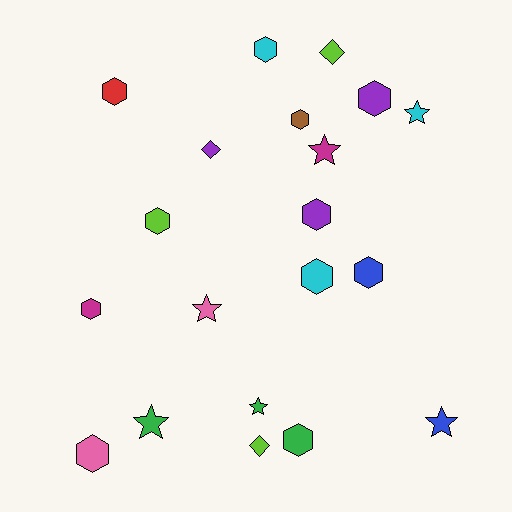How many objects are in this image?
There are 20 objects.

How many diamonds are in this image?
There are 3 diamonds.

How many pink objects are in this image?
There are 2 pink objects.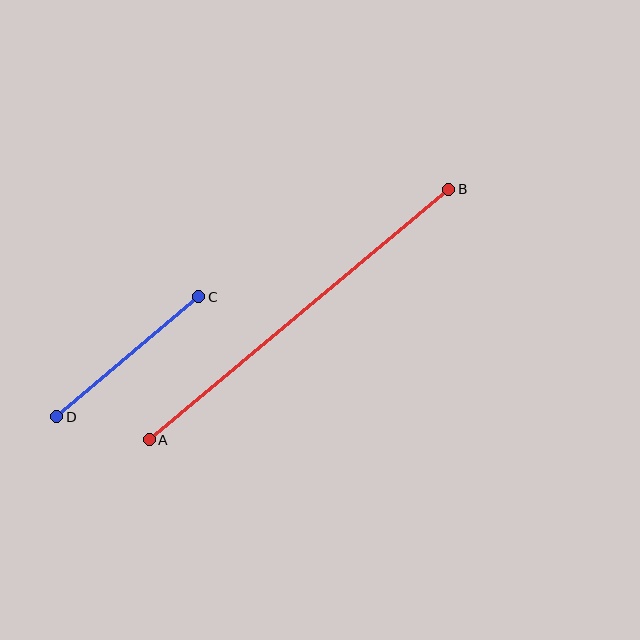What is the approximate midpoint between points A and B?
The midpoint is at approximately (299, 314) pixels.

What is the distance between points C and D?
The distance is approximately 186 pixels.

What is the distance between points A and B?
The distance is approximately 390 pixels.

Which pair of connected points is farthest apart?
Points A and B are farthest apart.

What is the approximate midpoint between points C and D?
The midpoint is at approximately (128, 357) pixels.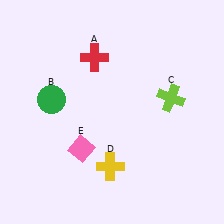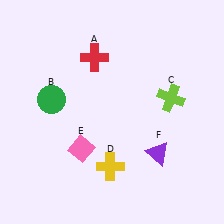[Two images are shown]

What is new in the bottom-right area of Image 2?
A purple triangle (F) was added in the bottom-right area of Image 2.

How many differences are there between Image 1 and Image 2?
There is 1 difference between the two images.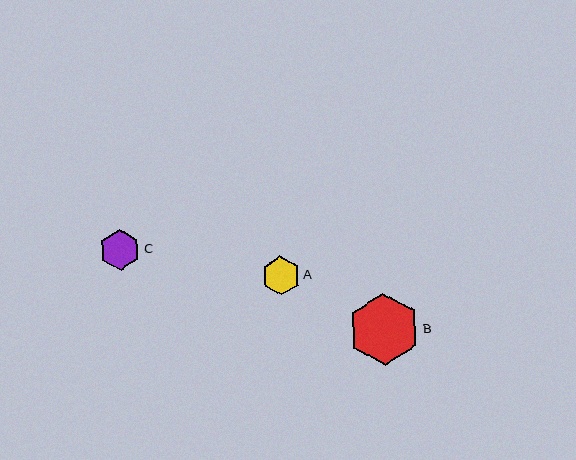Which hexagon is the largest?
Hexagon B is the largest with a size of approximately 71 pixels.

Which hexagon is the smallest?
Hexagon A is the smallest with a size of approximately 39 pixels.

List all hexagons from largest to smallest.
From largest to smallest: B, C, A.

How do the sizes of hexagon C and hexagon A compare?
Hexagon C and hexagon A are approximately the same size.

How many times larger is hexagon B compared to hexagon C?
Hexagon B is approximately 1.7 times the size of hexagon C.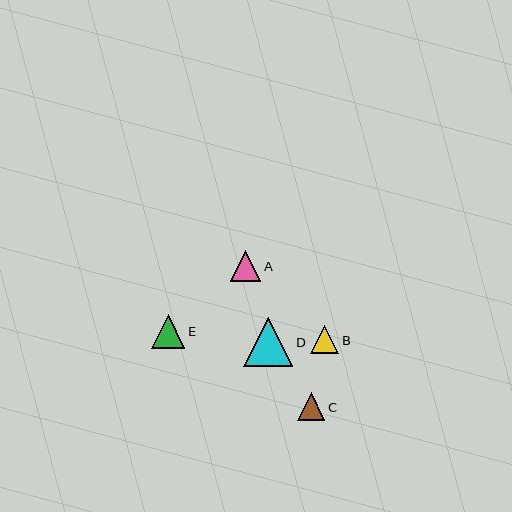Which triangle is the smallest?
Triangle C is the smallest with a size of approximately 27 pixels.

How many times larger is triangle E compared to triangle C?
Triangle E is approximately 1.2 times the size of triangle C.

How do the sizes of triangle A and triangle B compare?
Triangle A and triangle B are approximately the same size.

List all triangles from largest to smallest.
From largest to smallest: D, E, A, B, C.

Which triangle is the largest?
Triangle D is the largest with a size of approximately 49 pixels.